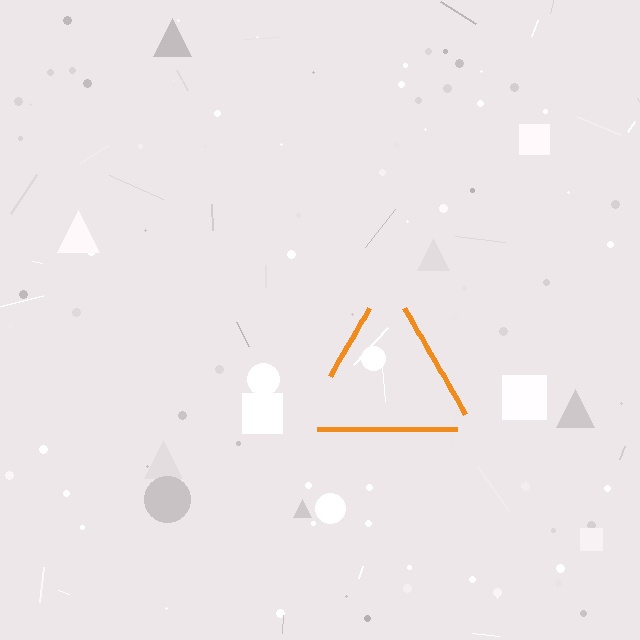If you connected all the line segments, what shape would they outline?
They would outline a triangle.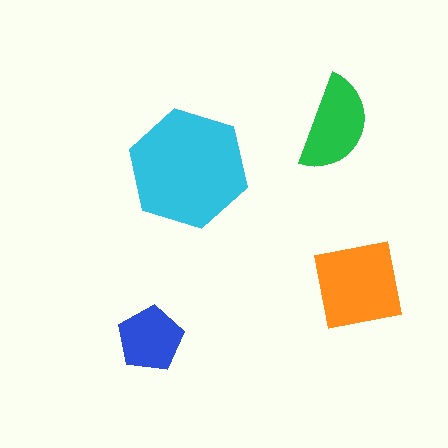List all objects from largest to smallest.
The cyan hexagon, the orange square, the green semicircle, the blue pentagon.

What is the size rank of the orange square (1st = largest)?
2nd.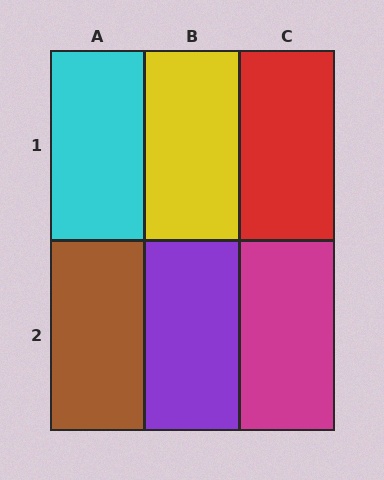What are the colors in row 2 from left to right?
Brown, purple, magenta.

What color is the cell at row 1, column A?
Cyan.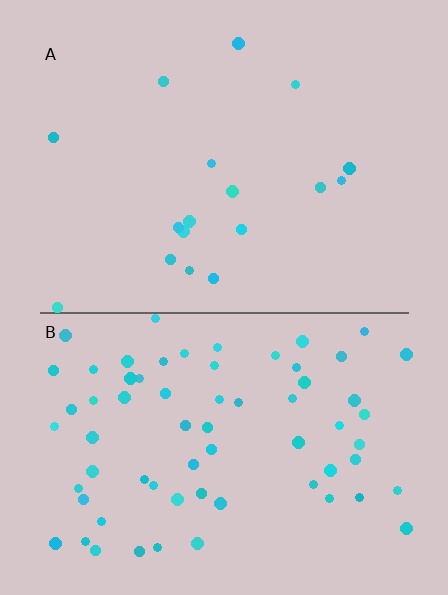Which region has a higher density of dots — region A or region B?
B (the bottom).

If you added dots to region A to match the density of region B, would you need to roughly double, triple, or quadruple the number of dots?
Approximately quadruple.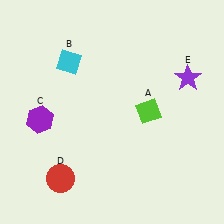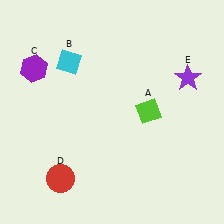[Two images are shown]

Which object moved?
The purple hexagon (C) moved up.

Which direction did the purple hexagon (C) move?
The purple hexagon (C) moved up.